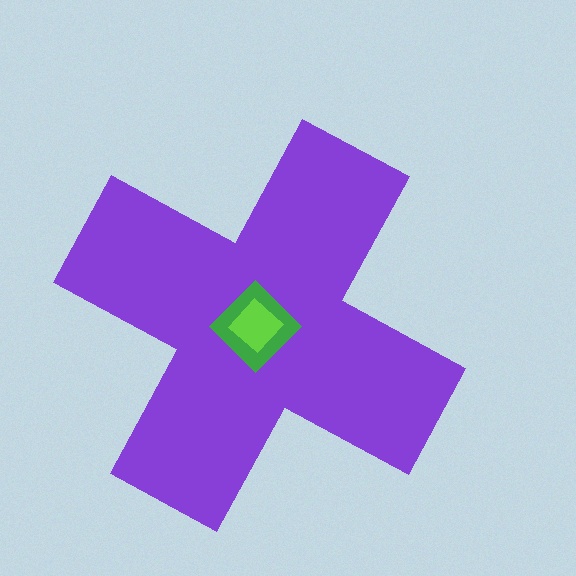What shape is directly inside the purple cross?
The green diamond.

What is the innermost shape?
The lime diamond.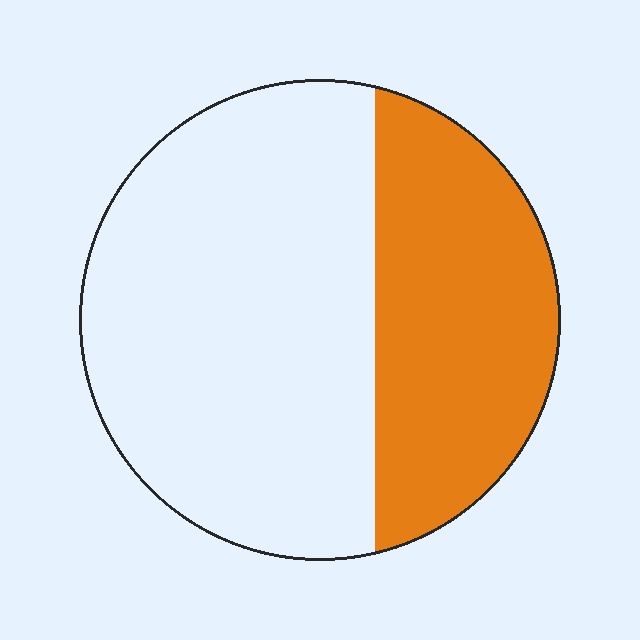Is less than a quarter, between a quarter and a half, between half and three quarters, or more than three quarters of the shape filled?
Between a quarter and a half.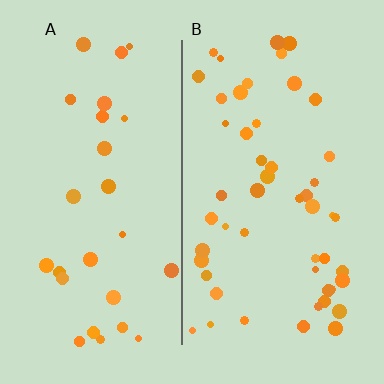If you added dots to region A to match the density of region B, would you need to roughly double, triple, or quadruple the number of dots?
Approximately double.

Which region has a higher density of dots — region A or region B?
B (the right).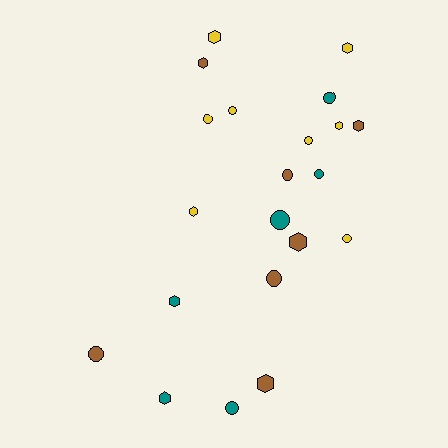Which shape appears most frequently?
Circle, with 11 objects.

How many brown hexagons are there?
There are 4 brown hexagons.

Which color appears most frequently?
Yellow, with 8 objects.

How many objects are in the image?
There are 21 objects.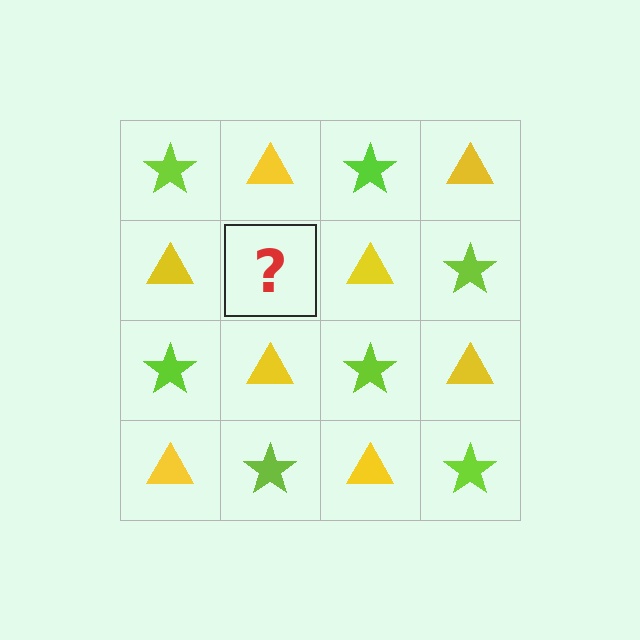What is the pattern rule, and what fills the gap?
The rule is that it alternates lime star and yellow triangle in a checkerboard pattern. The gap should be filled with a lime star.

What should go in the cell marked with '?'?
The missing cell should contain a lime star.